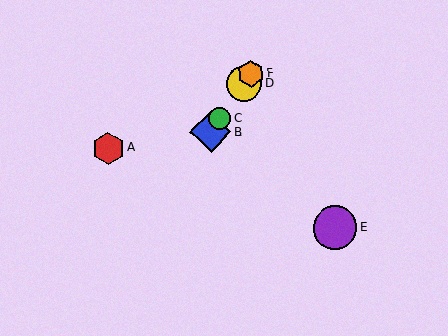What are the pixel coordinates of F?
Object F is at (251, 74).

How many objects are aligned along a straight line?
4 objects (B, C, D, F) are aligned along a straight line.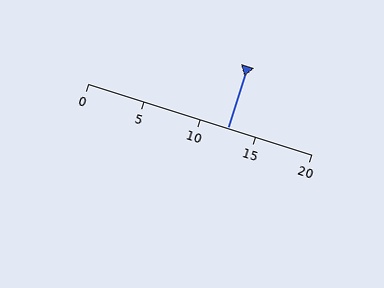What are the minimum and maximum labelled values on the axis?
The axis runs from 0 to 20.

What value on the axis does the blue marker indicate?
The marker indicates approximately 12.5.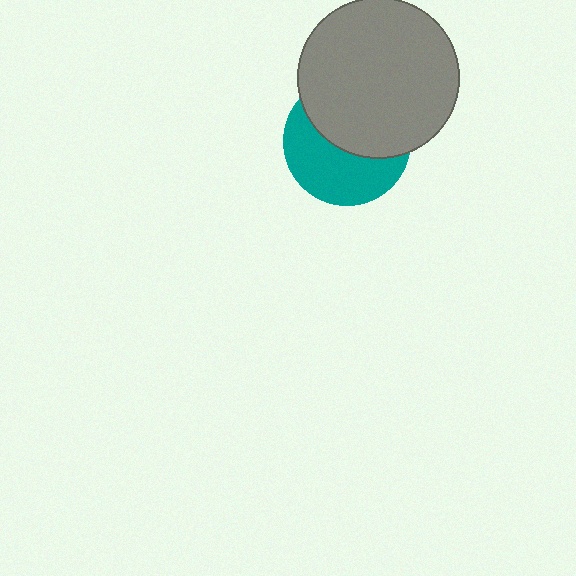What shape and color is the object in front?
The object in front is a gray circle.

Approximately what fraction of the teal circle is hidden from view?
Roughly 51% of the teal circle is hidden behind the gray circle.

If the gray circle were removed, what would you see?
You would see the complete teal circle.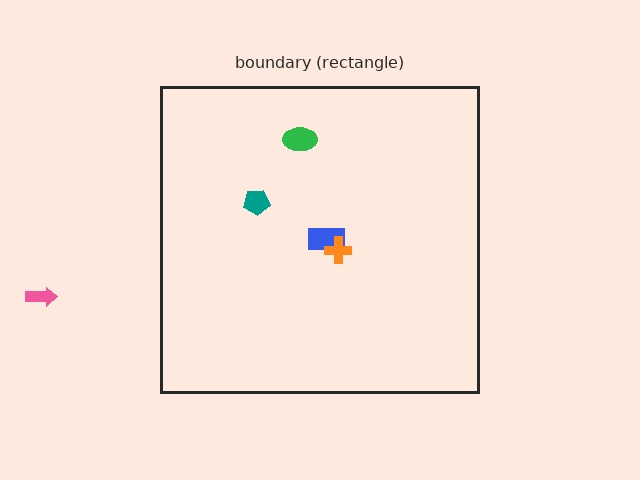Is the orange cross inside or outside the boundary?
Inside.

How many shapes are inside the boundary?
4 inside, 1 outside.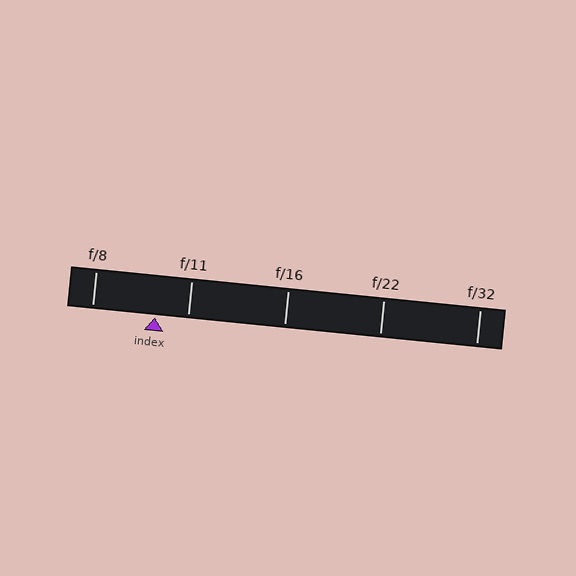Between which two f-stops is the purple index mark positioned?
The index mark is between f/8 and f/11.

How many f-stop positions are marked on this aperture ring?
There are 5 f-stop positions marked.